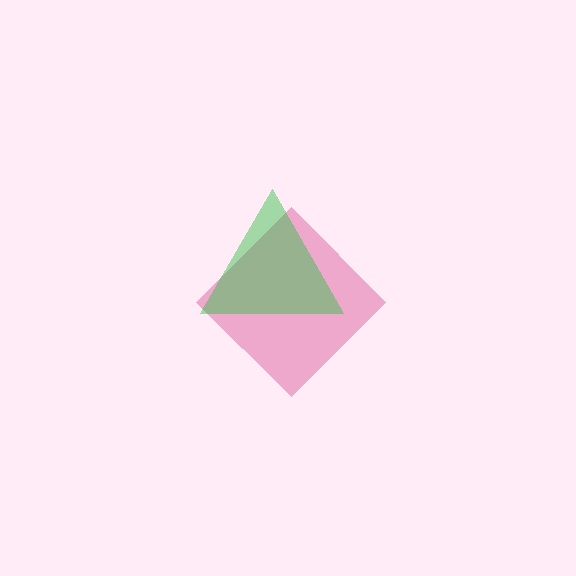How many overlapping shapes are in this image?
There are 2 overlapping shapes in the image.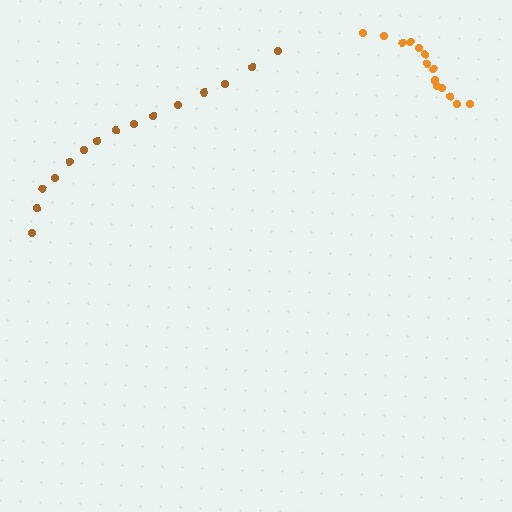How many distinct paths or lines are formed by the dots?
There are 2 distinct paths.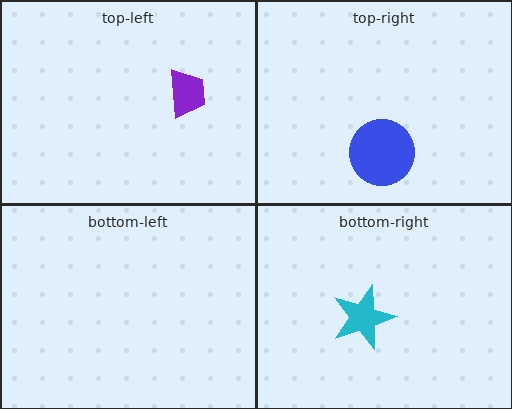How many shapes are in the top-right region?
1.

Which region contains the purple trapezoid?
The top-left region.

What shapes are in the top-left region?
The purple trapezoid.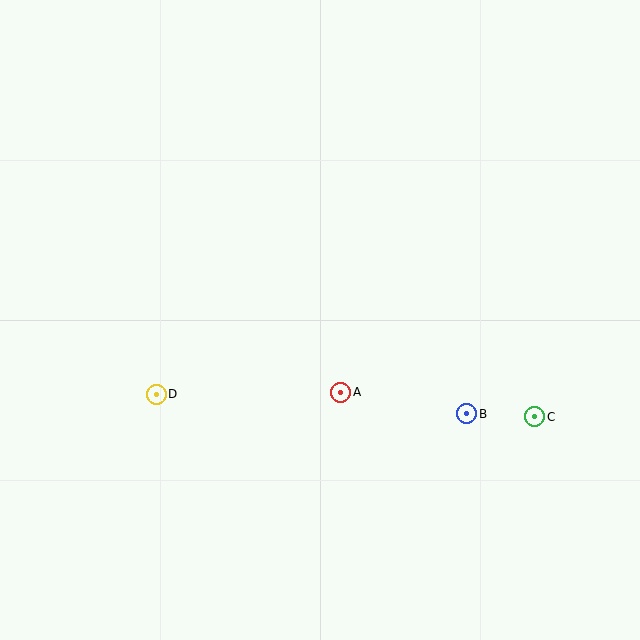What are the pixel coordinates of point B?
Point B is at (467, 414).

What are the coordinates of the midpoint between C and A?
The midpoint between C and A is at (438, 404).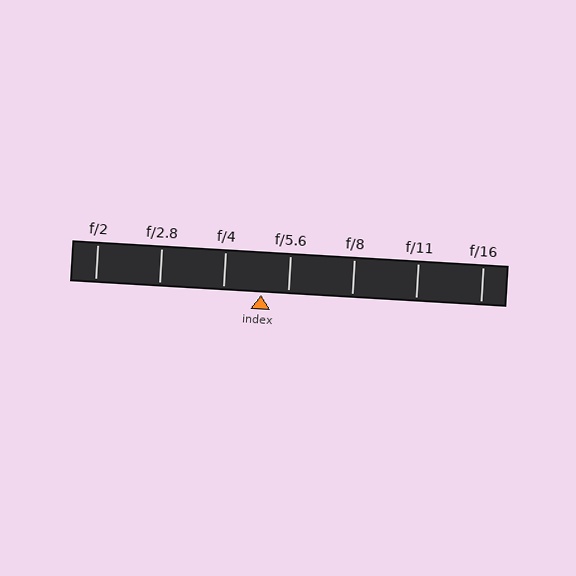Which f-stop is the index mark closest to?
The index mark is closest to f/5.6.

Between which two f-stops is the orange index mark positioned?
The index mark is between f/4 and f/5.6.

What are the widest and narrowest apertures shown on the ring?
The widest aperture shown is f/2 and the narrowest is f/16.